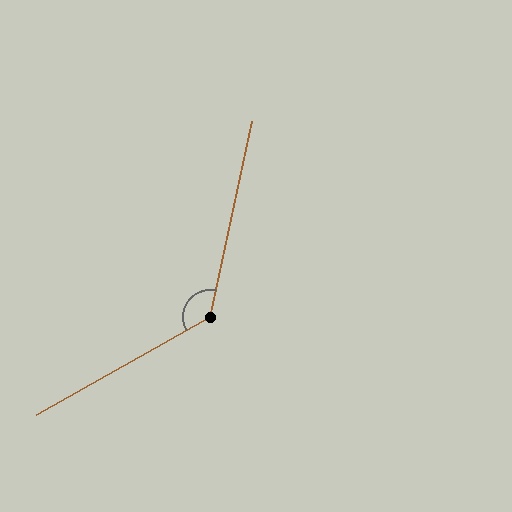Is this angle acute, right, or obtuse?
It is obtuse.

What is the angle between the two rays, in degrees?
Approximately 132 degrees.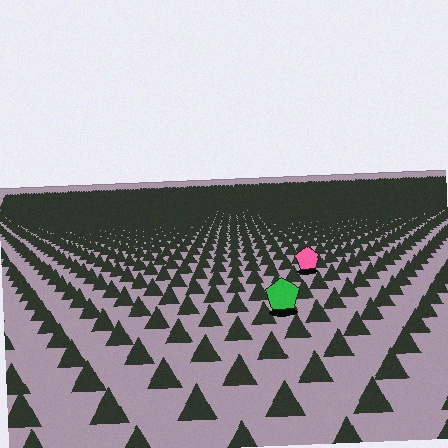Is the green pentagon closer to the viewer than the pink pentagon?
Yes. The green pentagon is closer — you can tell from the texture gradient: the ground texture is coarser near it.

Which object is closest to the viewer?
The green pentagon is closest. The texture marks near it are larger and more spread out.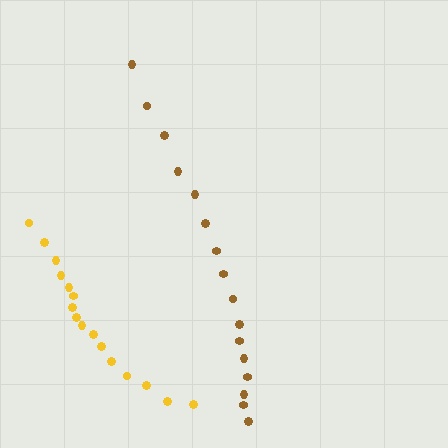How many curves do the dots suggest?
There are 2 distinct paths.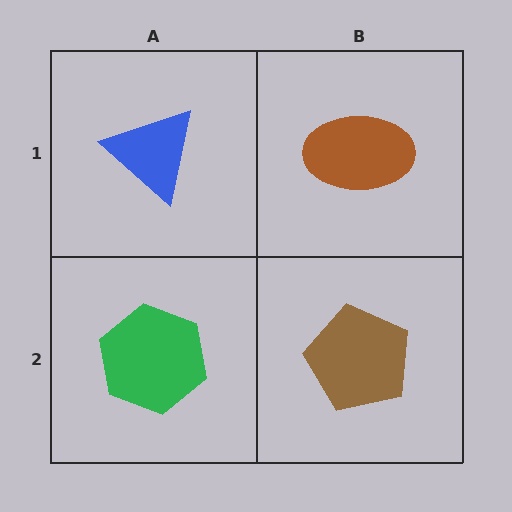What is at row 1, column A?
A blue triangle.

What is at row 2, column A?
A green hexagon.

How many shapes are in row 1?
2 shapes.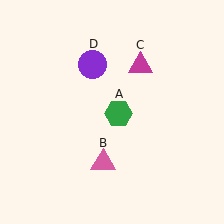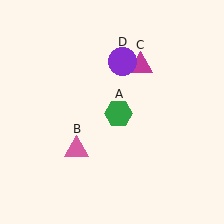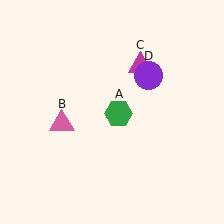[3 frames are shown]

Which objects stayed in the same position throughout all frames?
Green hexagon (object A) and magenta triangle (object C) remained stationary.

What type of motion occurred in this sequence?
The pink triangle (object B), purple circle (object D) rotated clockwise around the center of the scene.